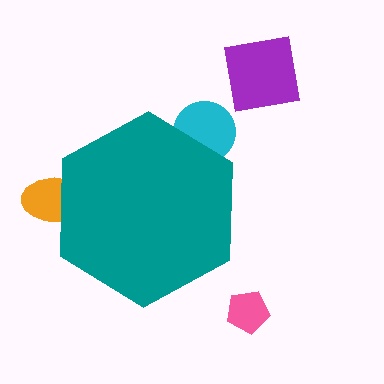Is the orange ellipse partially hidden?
Yes, the orange ellipse is partially hidden behind the teal hexagon.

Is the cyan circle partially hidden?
Yes, the cyan circle is partially hidden behind the teal hexagon.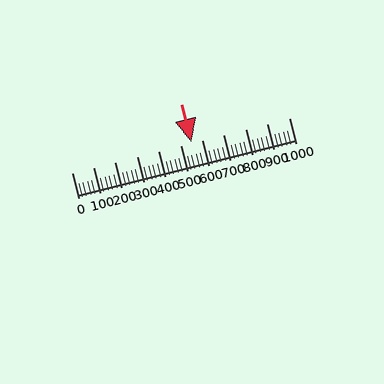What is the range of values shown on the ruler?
The ruler shows values from 0 to 1000.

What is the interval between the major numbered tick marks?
The major tick marks are spaced 100 units apart.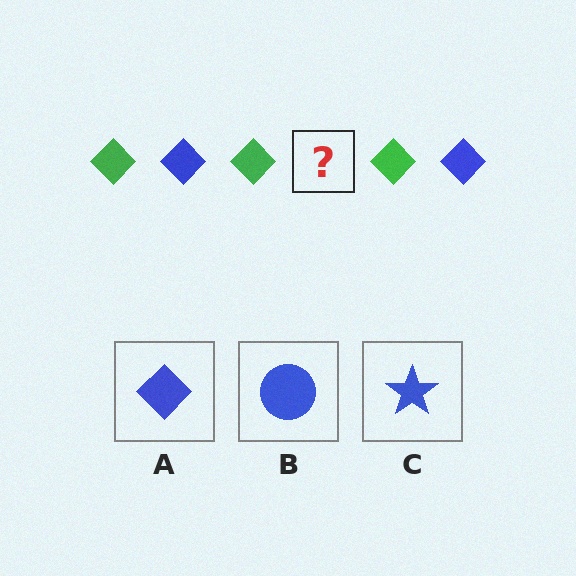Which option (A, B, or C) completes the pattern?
A.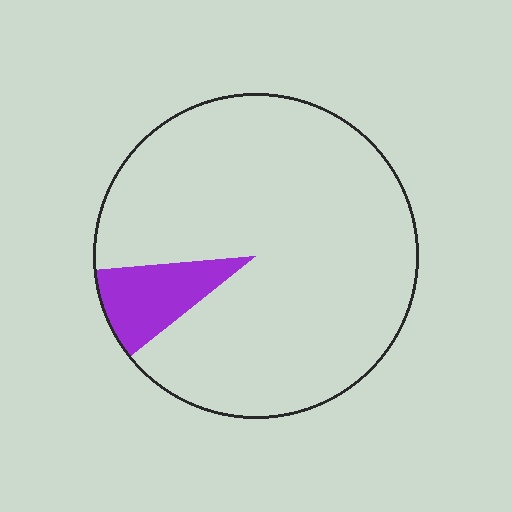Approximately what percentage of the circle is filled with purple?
Approximately 10%.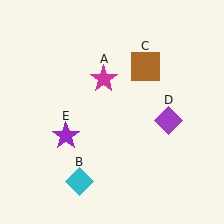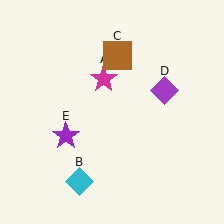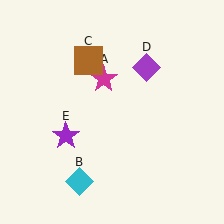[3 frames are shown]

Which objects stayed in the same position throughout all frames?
Magenta star (object A) and cyan diamond (object B) and purple star (object E) remained stationary.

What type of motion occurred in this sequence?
The brown square (object C), purple diamond (object D) rotated counterclockwise around the center of the scene.